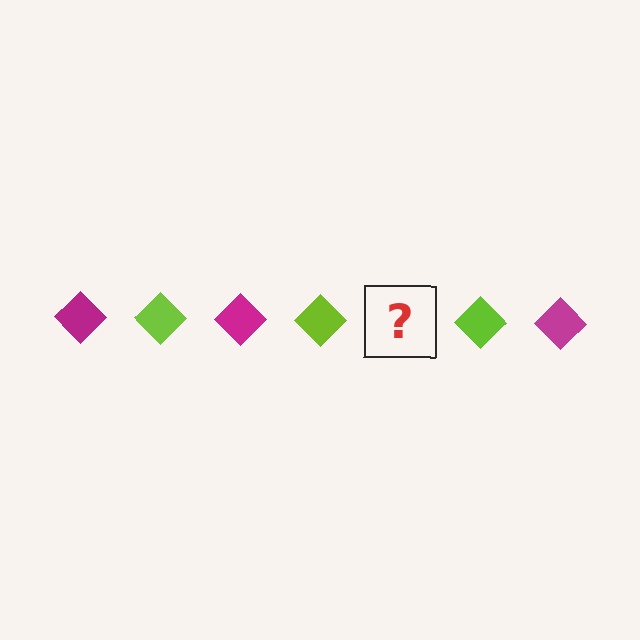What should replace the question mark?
The question mark should be replaced with a magenta diamond.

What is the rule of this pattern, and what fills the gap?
The rule is that the pattern cycles through magenta, lime diamonds. The gap should be filled with a magenta diamond.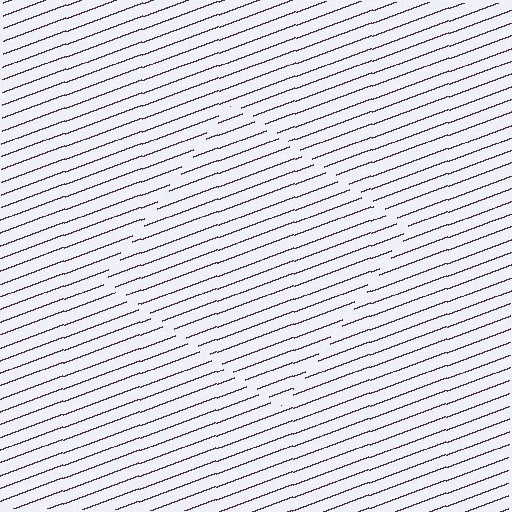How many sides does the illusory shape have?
4 sides — the line-ends trace a square.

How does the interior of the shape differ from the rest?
The interior of the shape contains the same grating, shifted by half a period — the contour is defined by the phase discontinuity where line-ends from the inner and outer gratings abut.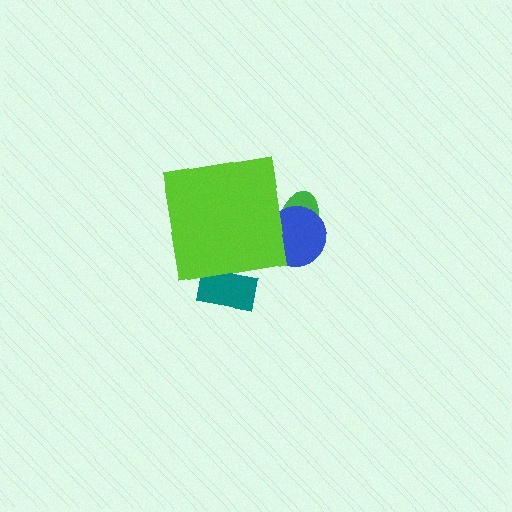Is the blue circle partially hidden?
Yes, the blue circle is partially hidden behind the lime square.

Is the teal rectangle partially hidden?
Yes, the teal rectangle is partially hidden behind the lime square.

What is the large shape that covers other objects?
A lime square.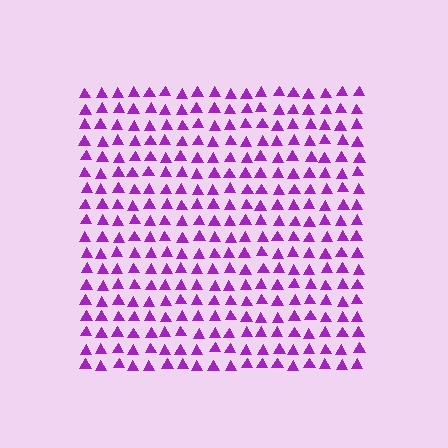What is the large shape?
The large shape is a square.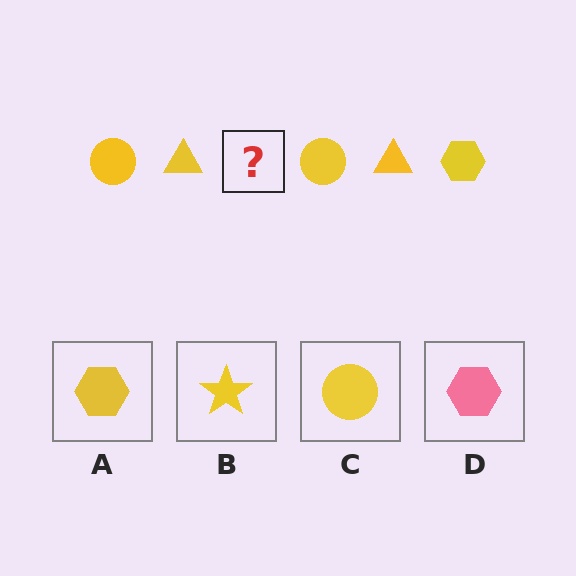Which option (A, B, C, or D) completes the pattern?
A.